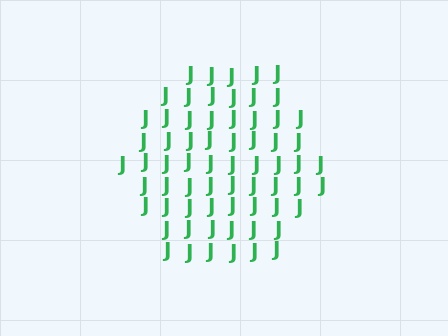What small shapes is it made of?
It is made of small letter J's.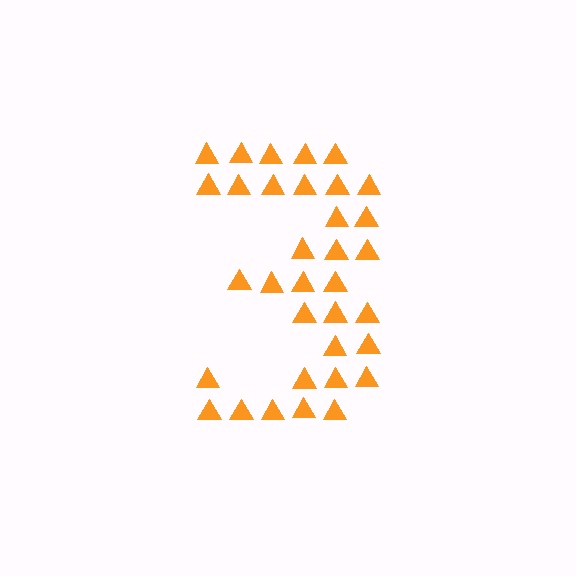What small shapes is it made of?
It is made of small triangles.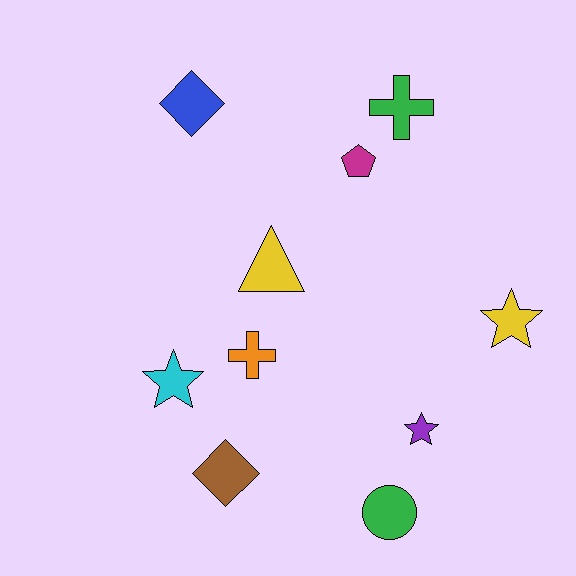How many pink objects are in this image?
There are no pink objects.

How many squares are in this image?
There are no squares.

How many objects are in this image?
There are 10 objects.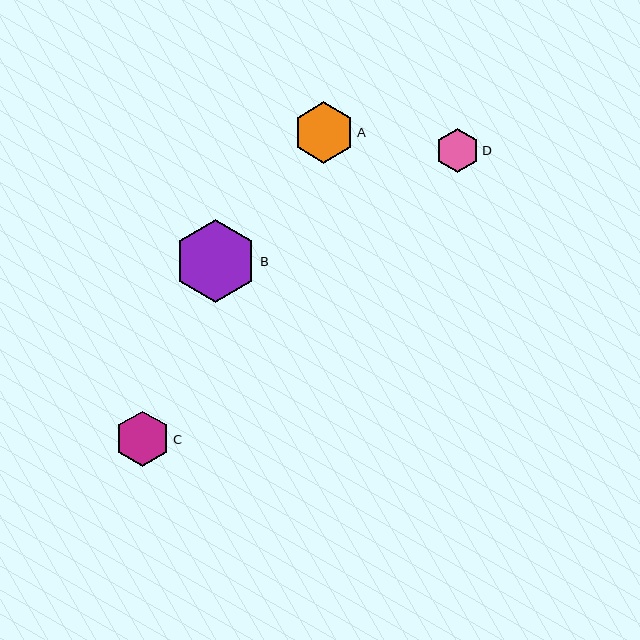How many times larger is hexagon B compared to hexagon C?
Hexagon B is approximately 1.5 times the size of hexagon C.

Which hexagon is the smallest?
Hexagon D is the smallest with a size of approximately 44 pixels.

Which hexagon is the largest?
Hexagon B is the largest with a size of approximately 83 pixels.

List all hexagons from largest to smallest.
From largest to smallest: B, A, C, D.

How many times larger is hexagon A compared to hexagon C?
Hexagon A is approximately 1.1 times the size of hexagon C.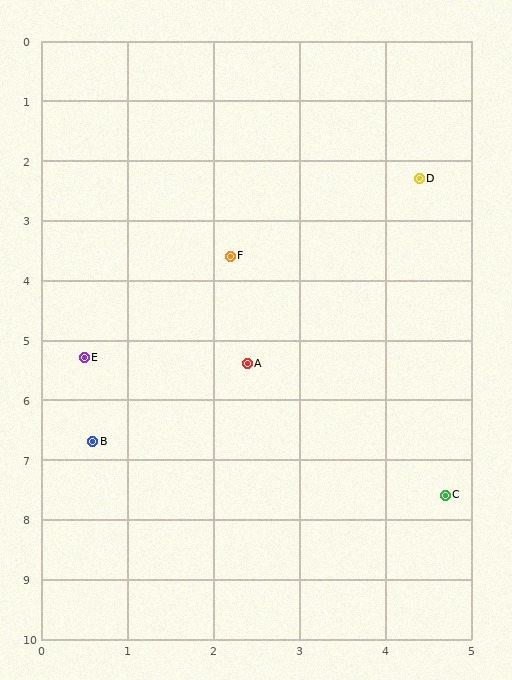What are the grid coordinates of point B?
Point B is at approximately (0.6, 6.7).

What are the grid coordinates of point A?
Point A is at approximately (2.4, 5.4).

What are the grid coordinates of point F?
Point F is at approximately (2.2, 3.6).